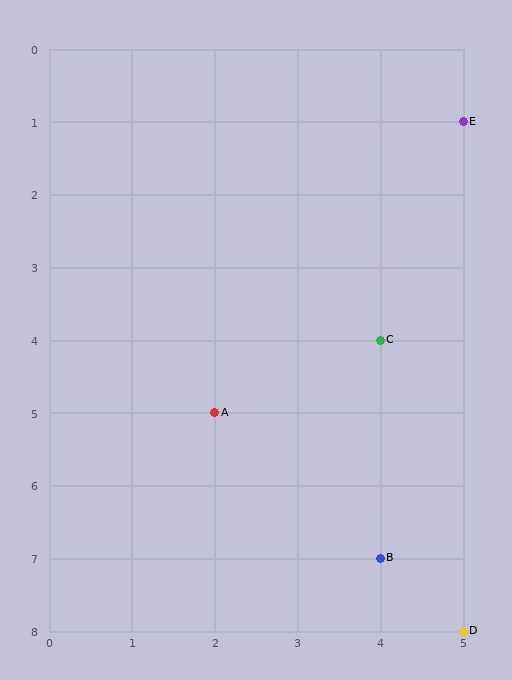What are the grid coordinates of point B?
Point B is at grid coordinates (4, 7).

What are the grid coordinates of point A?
Point A is at grid coordinates (2, 5).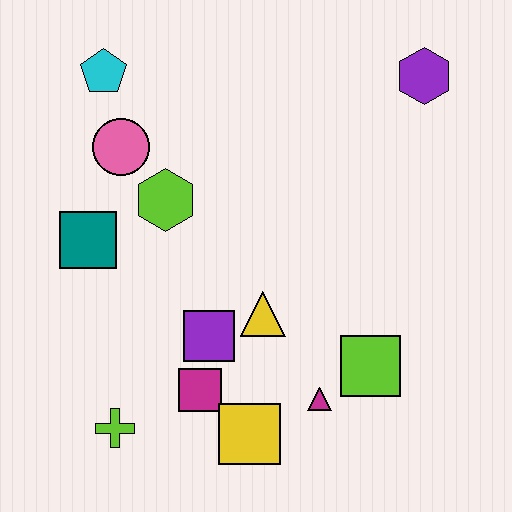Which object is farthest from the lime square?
The cyan pentagon is farthest from the lime square.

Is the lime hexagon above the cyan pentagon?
No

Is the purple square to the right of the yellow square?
No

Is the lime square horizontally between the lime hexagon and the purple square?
No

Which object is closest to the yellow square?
The magenta square is closest to the yellow square.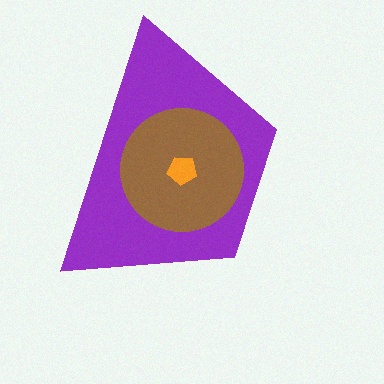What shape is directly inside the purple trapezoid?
The brown circle.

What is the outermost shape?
The purple trapezoid.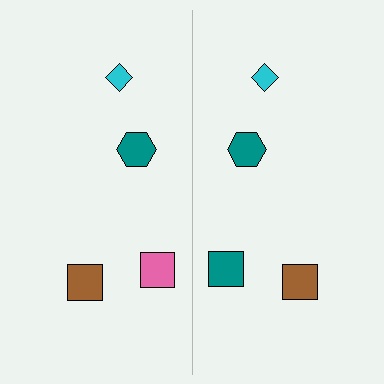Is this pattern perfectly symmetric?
No, the pattern is not perfectly symmetric. The teal square on the right side breaks the symmetry — its mirror counterpart is pink.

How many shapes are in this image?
There are 8 shapes in this image.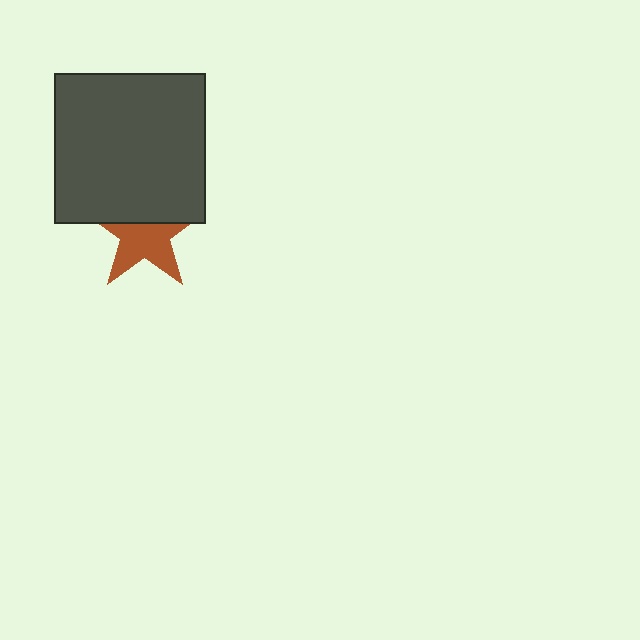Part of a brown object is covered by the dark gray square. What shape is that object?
It is a star.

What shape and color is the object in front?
The object in front is a dark gray square.